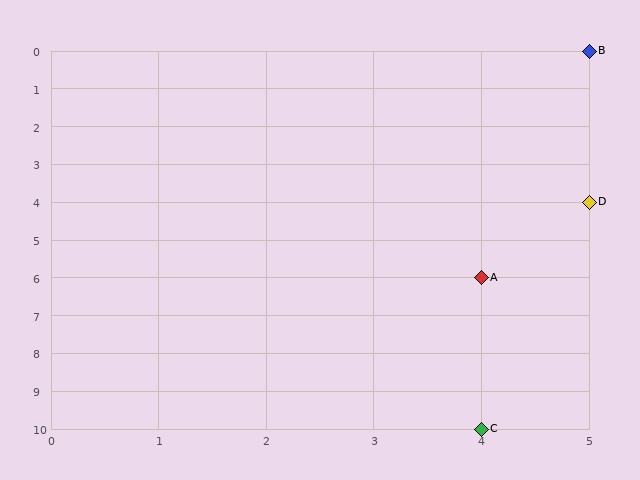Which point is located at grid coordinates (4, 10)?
Point C is at (4, 10).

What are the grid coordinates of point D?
Point D is at grid coordinates (5, 4).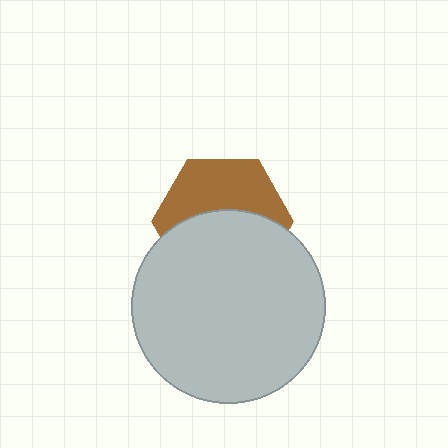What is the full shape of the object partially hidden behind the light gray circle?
The partially hidden object is a brown hexagon.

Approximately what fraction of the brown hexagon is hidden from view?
Roughly 54% of the brown hexagon is hidden behind the light gray circle.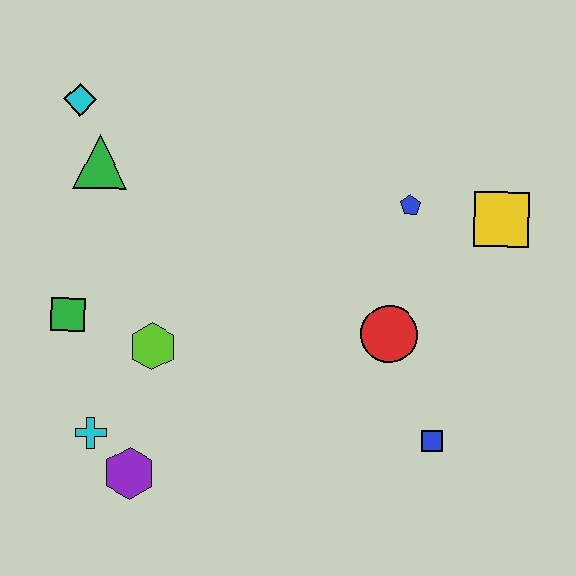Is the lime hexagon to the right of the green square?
Yes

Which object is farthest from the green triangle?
The blue square is farthest from the green triangle.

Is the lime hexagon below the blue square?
No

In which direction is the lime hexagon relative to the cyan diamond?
The lime hexagon is below the cyan diamond.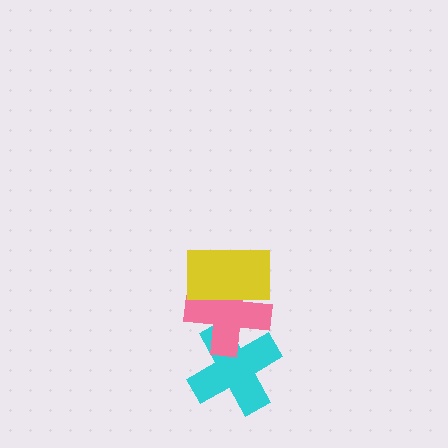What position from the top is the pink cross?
The pink cross is 2nd from the top.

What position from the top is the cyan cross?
The cyan cross is 3rd from the top.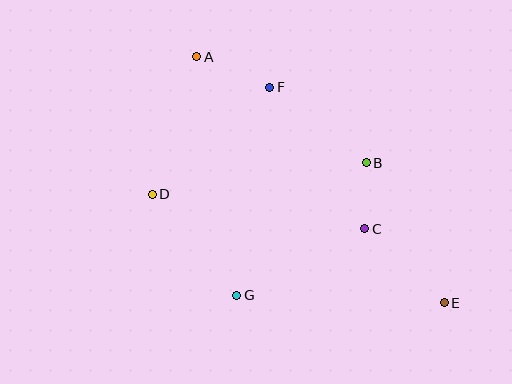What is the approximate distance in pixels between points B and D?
The distance between B and D is approximately 216 pixels.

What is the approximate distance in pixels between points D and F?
The distance between D and F is approximately 159 pixels.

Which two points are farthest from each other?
Points A and E are farthest from each other.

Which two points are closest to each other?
Points B and C are closest to each other.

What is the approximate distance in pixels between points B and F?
The distance between B and F is approximately 123 pixels.